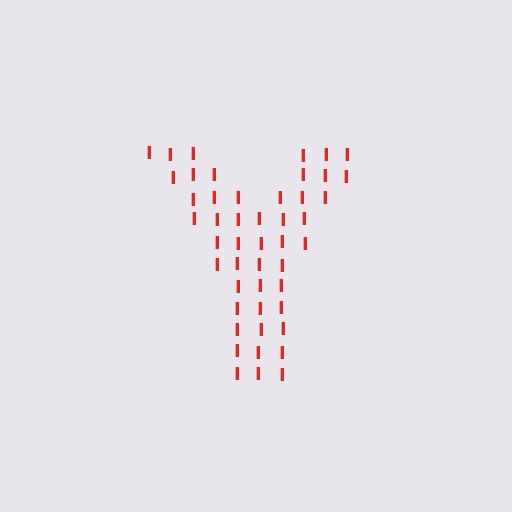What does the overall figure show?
The overall figure shows the letter Y.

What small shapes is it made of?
It is made of small letter I's.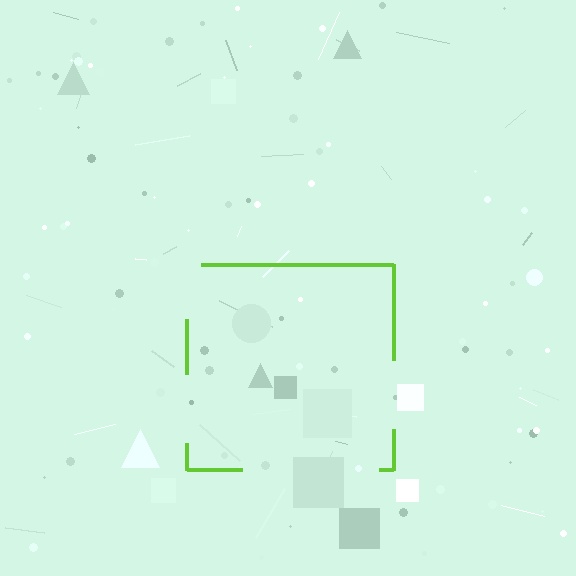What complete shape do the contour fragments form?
The contour fragments form a square.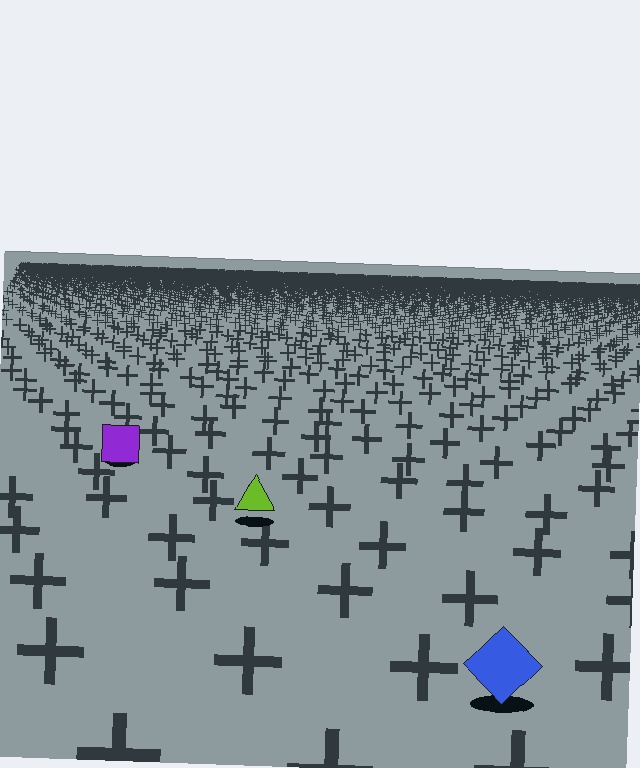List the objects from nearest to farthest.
From nearest to farthest: the blue diamond, the lime triangle, the purple square.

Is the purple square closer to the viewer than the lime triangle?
No. The lime triangle is closer — you can tell from the texture gradient: the ground texture is coarser near it.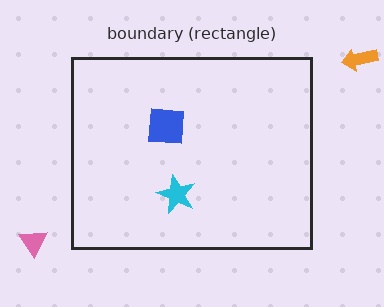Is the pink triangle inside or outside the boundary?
Outside.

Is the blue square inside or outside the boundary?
Inside.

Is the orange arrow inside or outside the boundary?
Outside.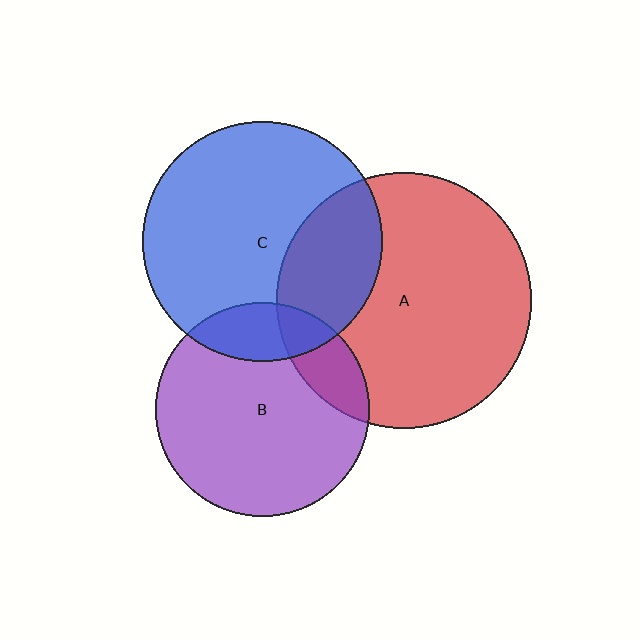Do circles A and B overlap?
Yes.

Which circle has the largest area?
Circle A (red).